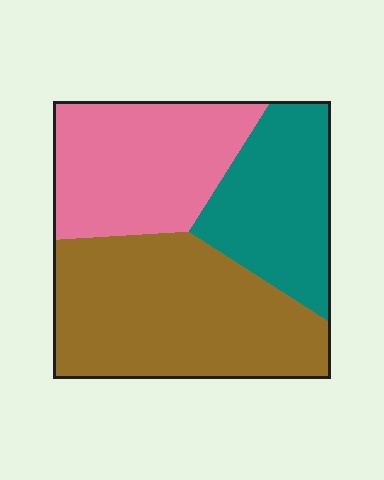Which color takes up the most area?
Brown, at roughly 45%.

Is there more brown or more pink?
Brown.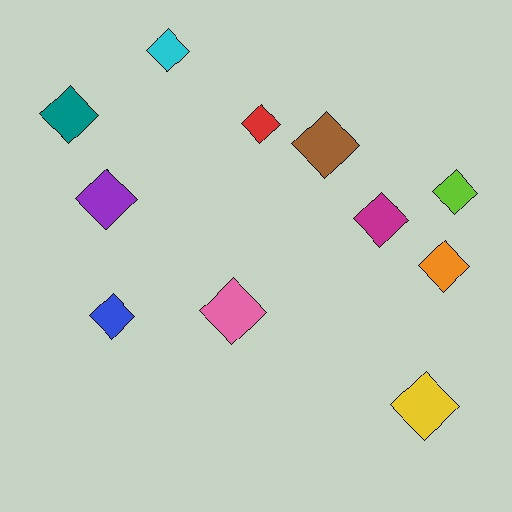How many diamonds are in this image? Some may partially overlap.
There are 11 diamonds.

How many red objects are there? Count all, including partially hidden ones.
There is 1 red object.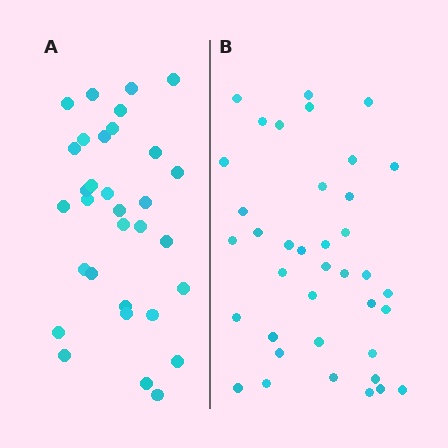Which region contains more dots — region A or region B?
Region B (the right region) has more dots.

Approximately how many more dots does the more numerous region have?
Region B has about 6 more dots than region A.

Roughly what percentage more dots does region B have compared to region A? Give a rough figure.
About 20% more.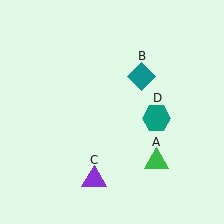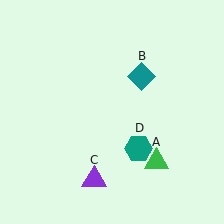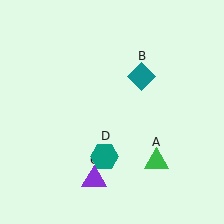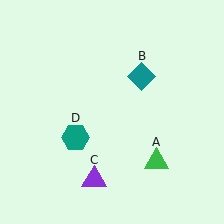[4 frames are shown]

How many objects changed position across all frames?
1 object changed position: teal hexagon (object D).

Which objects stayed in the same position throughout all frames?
Green triangle (object A) and teal diamond (object B) and purple triangle (object C) remained stationary.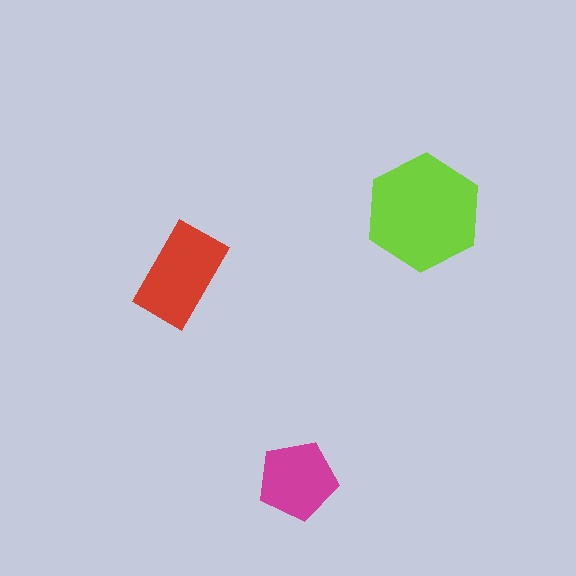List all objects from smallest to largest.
The magenta pentagon, the red rectangle, the lime hexagon.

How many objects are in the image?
There are 3 objects in the image.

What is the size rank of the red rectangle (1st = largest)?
2nd.